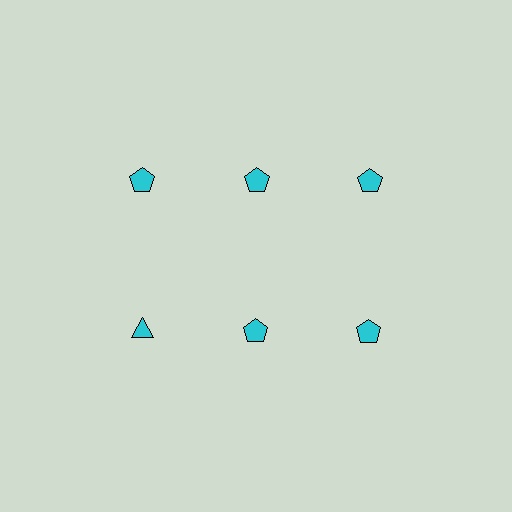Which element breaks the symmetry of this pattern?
The cyan triangle in the second row, leftmost column breaks the symmetry. All other shapes are cyan pentagons.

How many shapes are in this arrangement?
There are 6 shapes arranged in a grid pattern.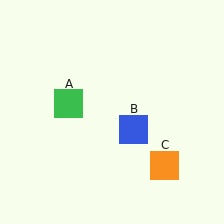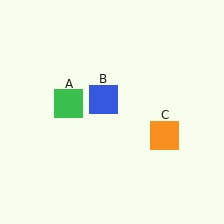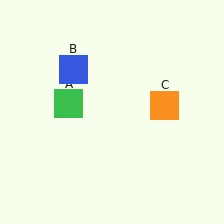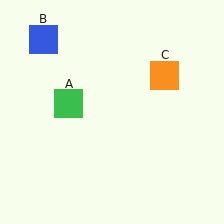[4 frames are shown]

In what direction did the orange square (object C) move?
The orange square (object C) moved up.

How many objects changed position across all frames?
2 objects changed position: blue square (object B), orange square (object C).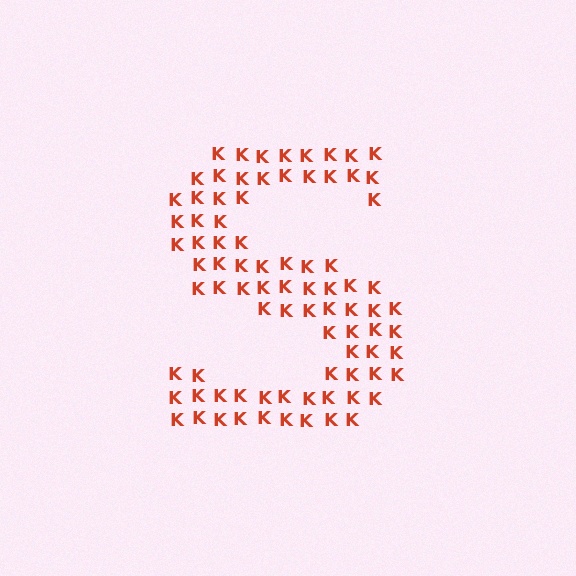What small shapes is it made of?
It is made of small letter K's.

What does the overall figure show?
The overall figure shows the letter S.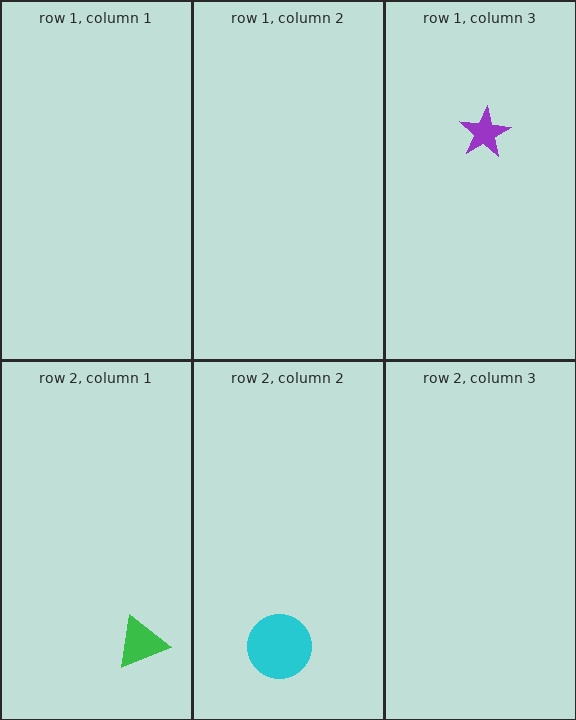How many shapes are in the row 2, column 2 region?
1.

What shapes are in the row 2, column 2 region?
The cyan circle.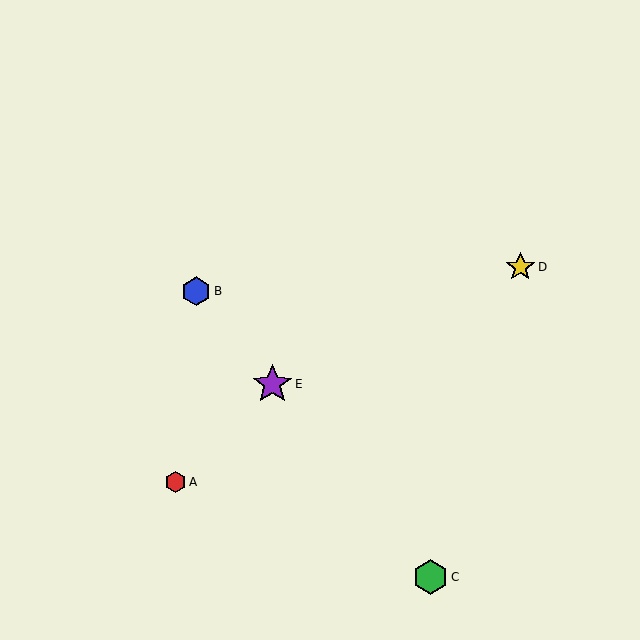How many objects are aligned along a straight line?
3 objects (B, C, E) are aligned along a straight line.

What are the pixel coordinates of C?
Object C is at (431, 577).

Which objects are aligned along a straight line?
Objects B, C, E are aligned along a straight line.